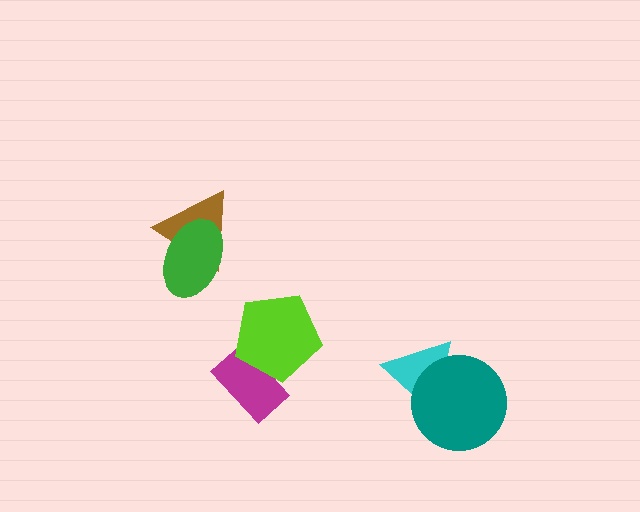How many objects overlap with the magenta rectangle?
1 object overlaps with the magenta rectangle.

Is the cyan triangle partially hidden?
Yes, it is partially covered by another shape.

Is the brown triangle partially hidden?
Yes, it is partially covered by another shape.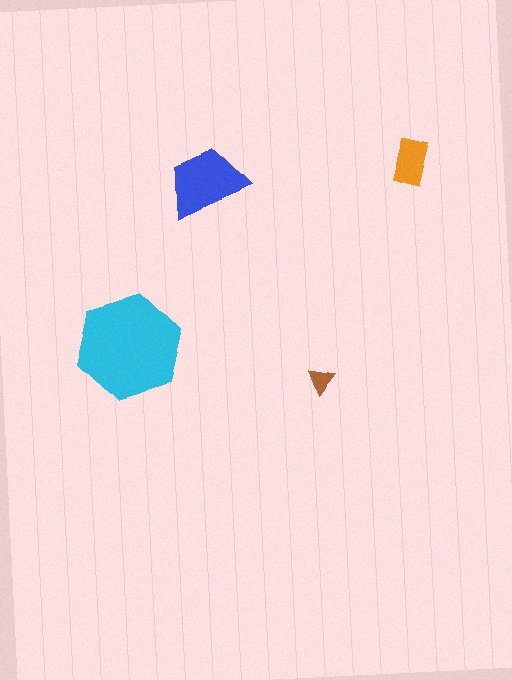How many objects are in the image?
There are 4 objects in the image.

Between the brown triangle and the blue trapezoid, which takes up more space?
The blue trapezoid.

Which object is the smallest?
The brown triangle.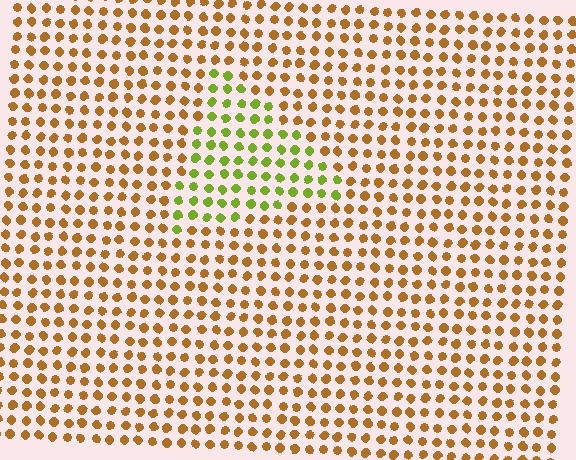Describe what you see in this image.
The image is filled with small brown elements in a uniform arrangement. A triangle-shaped region is visible where the elements are tinted to a slightly different hue, forming a subtle color boundary.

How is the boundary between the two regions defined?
The boundary is defined purely by a slight shift in hue (about 54 degrees). Spacing, size, and orientation are identical on both sides.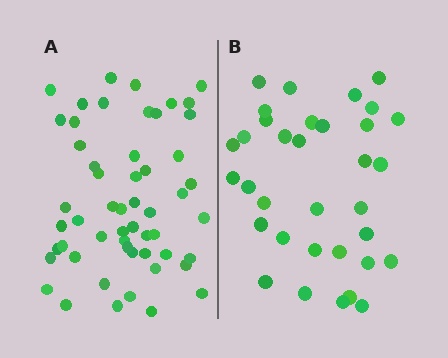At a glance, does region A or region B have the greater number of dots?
Region A (the left region) has more dots.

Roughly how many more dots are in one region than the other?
Region A has approximately 20 more dots than region B.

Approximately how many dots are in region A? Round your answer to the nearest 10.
About 50 dots. (The exact count is 54, which rounds to 50.)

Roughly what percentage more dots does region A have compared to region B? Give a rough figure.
About 60% more.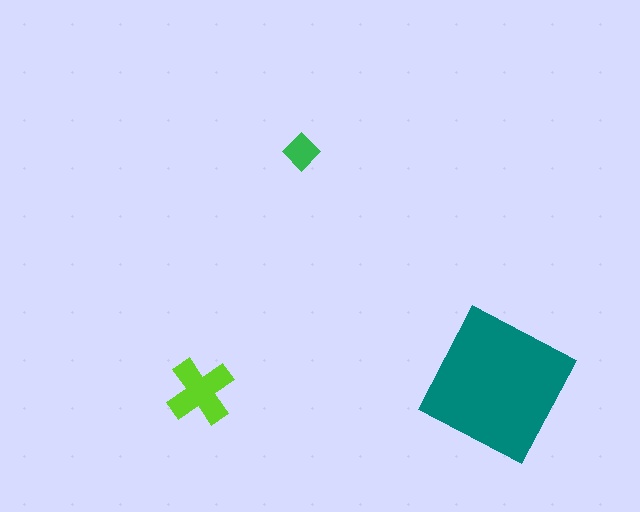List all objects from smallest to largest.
The green diamond, the lime cross, the teal square.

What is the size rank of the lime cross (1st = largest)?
2nd.